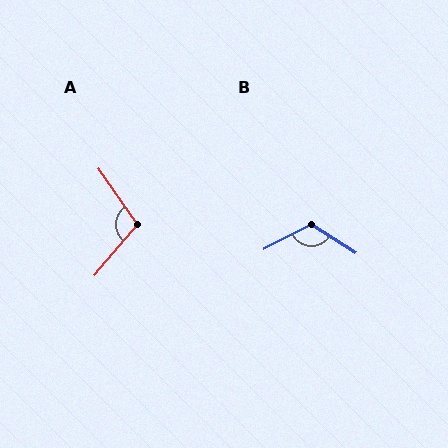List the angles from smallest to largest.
A (105°), B (121°).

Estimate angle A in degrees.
Approximately 105 degrees.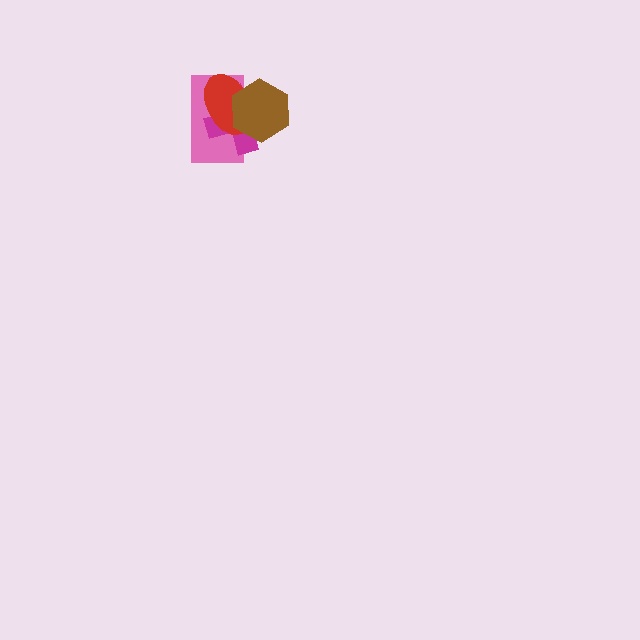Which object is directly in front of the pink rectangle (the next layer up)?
The magenta cross is directly in front of the pink rectangle.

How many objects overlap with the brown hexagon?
3 objects overlap with the brown hexagon.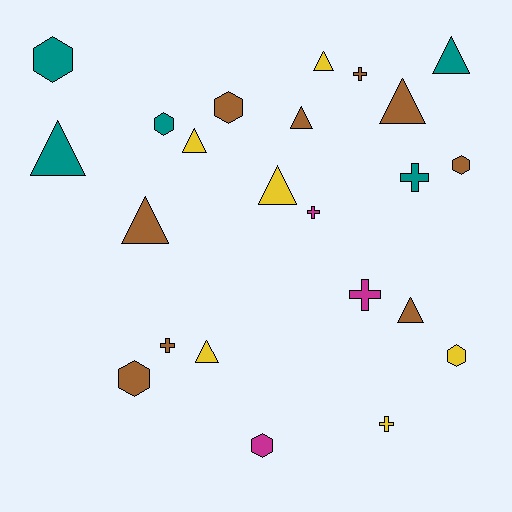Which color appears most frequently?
Brown, with 9 objects.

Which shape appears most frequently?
Triangle, with 10 objects.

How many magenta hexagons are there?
There is 1 magenta hexagon.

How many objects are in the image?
There are 23 objects.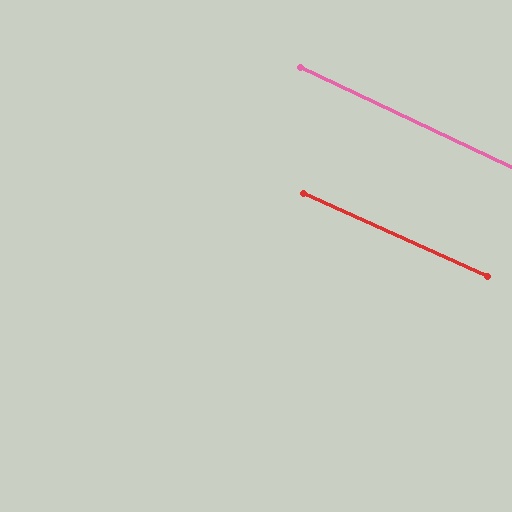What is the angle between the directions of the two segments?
Approximately 1 degree.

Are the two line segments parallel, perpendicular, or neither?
Parallel — their directions differ by only 1.0°.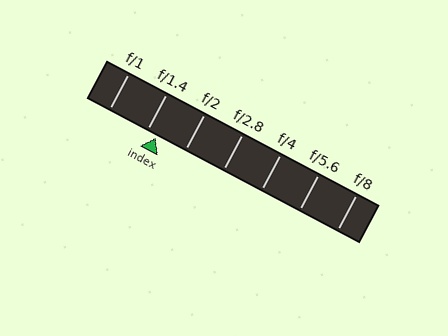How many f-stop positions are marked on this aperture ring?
There are 7 f-stop positions marked.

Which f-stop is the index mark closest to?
The index mark is closest to f/1.4.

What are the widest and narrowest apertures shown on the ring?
The widest aperture shown is f/1 and the narrowest is f/8.